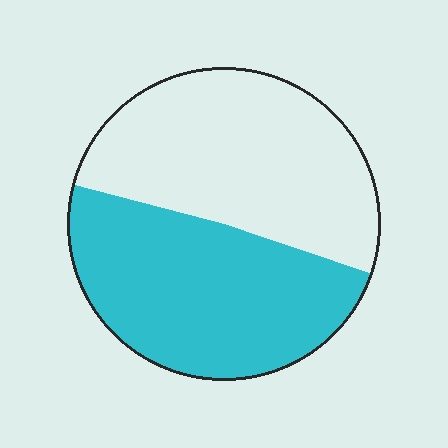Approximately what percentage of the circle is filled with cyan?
Approximately 50%.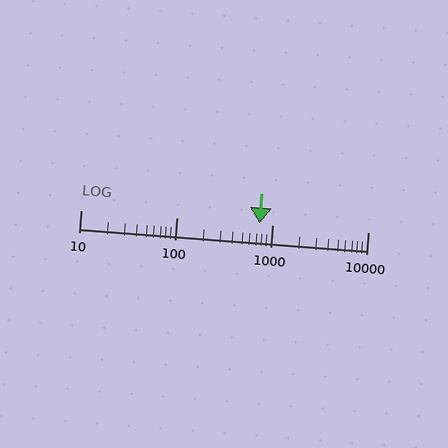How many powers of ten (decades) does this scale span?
The scale spans 3 decades, from 10 to 10000.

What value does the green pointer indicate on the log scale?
The pointer indicates approximately 740.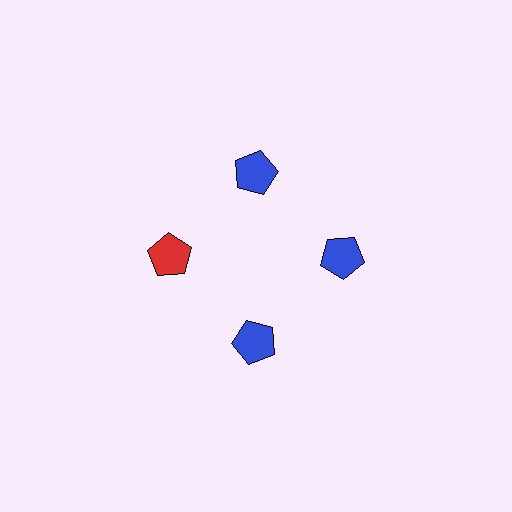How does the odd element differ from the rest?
It has a different color: red instead of blue.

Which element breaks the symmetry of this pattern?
The red pentagon at roughly the 9 o'clock position breaks the symmetry. All other shapes are blue pentagons.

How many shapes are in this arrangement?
There are 4 shapes arranged in a ring pattern.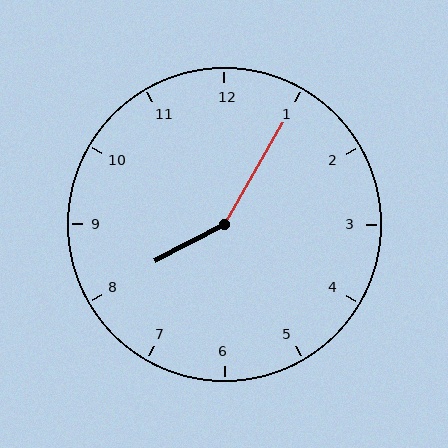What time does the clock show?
8:05.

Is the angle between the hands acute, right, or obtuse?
It is obtuse.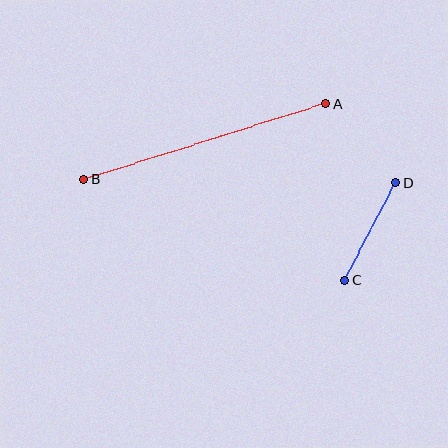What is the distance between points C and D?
The distance is approximately 110 pixels.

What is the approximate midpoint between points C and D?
The midpoint is at approximately (370, 231) pixels.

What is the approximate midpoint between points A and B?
The midpoint is at approximately (205, 142) pixels.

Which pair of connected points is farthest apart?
Points A and B are farthest apart.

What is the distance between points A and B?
The distance is approximately 253 pixels.